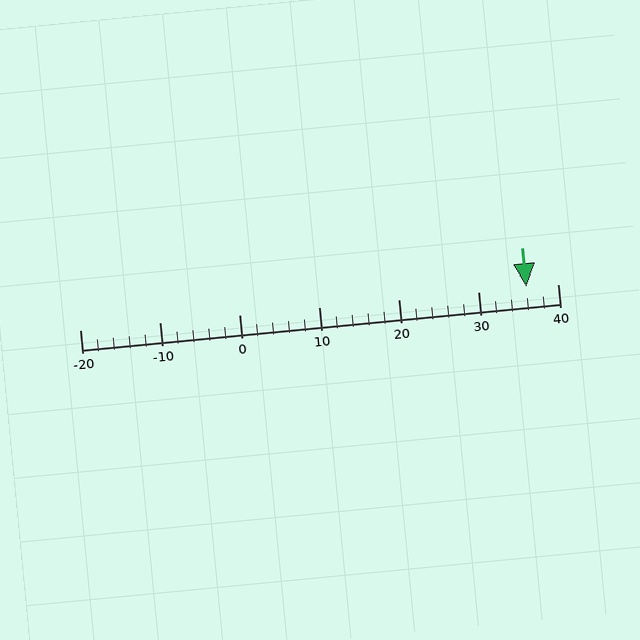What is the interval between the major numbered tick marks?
The major tick marks are spaced 10 units apart.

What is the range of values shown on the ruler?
The ruler shows values from -20 to 40.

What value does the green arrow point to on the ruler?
The green arrow points to approximately 36.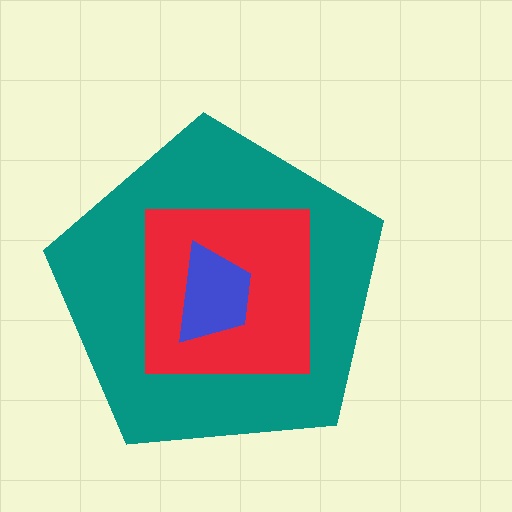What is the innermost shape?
The blue trapezoid.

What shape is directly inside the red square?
The blue trapezoid.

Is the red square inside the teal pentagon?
Yes.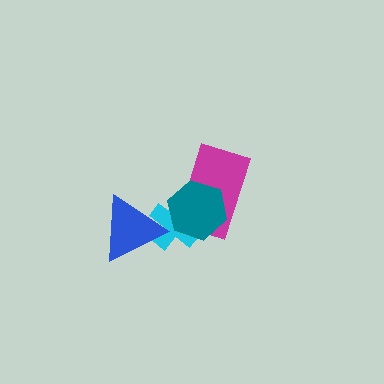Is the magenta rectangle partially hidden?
Yes, it is partially covered by another shape.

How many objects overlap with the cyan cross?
3 objects overlap with the cyan cross.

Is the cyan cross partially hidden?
Yes, it is partially covered by another shape.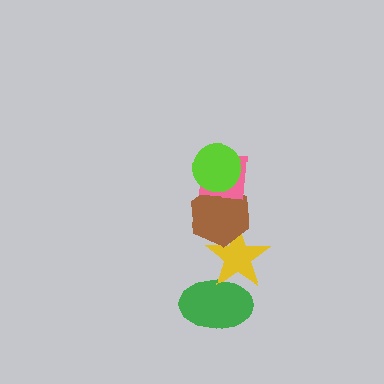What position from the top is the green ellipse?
The green ellipse is 5th from the top.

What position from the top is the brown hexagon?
The brown hexagon is 3rd from the top.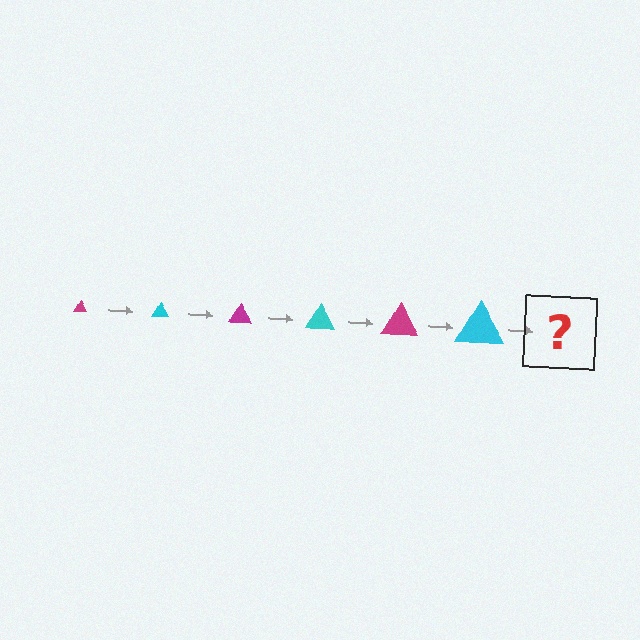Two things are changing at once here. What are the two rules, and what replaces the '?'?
The two rules are that the triangle grows larger each step and the color cycles through magenta and cyan. The '?' should be a magenta triangle, larger than the previous one.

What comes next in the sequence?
The next element should be a magenta triangle, larger than the previous one.